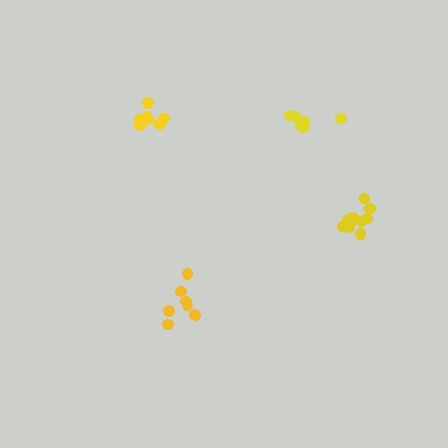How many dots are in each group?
Group 1: 8 dots, Group 2: 7 dots, Group 3: 10 dots, Group 4: 6 dots (31 total).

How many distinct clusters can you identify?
There are 4 distinct clusters.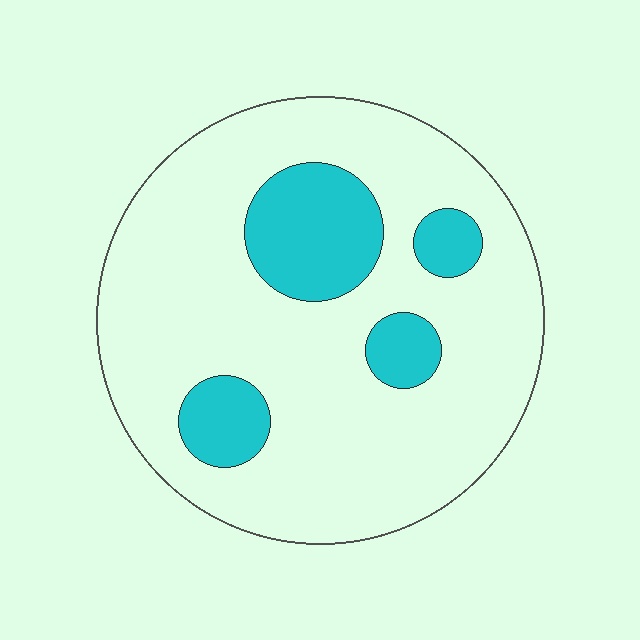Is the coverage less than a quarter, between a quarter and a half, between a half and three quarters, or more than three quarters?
Less than a quarter.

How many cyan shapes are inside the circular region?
4.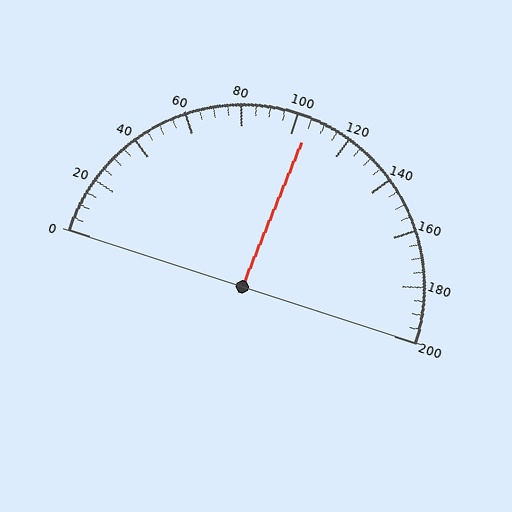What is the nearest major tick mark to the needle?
The nearest major tick mark is 100.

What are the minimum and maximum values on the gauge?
The gauge ranges from 0 to 200.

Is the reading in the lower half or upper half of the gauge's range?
The reading is in the upper half of the range (0 to 200).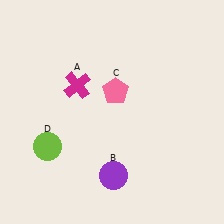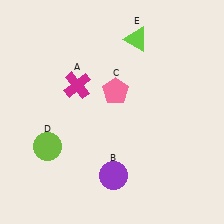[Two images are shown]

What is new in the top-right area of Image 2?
A lime triangle (E) was added in the top-right area of Image 2.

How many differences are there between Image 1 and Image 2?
There is 1 difference between the two images.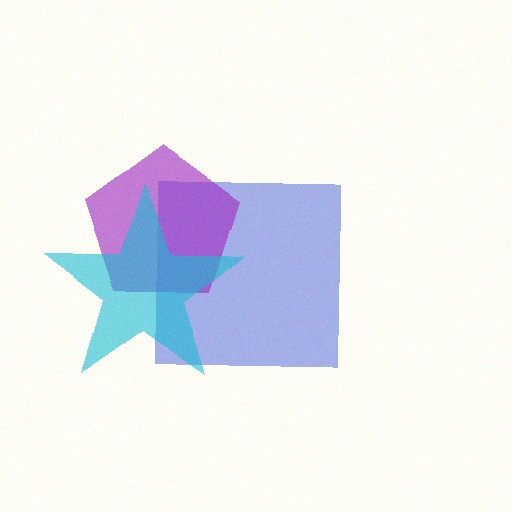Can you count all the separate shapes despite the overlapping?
Yes, there are 3 separate shapes.